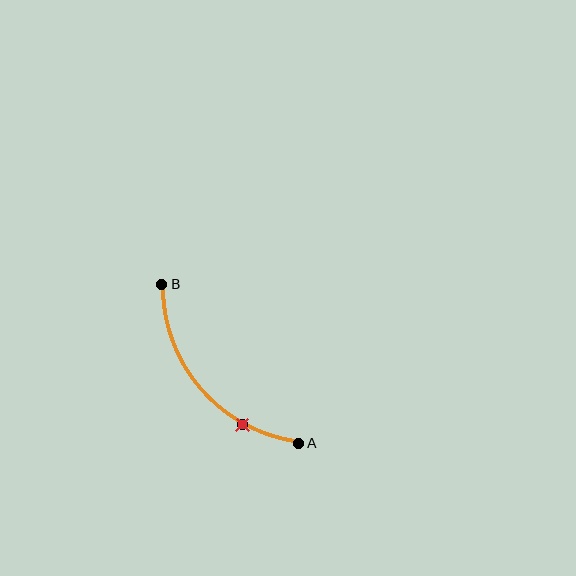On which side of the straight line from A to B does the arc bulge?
The arc bulges below and to the left of the straight line connecting A and B.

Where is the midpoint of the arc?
The arc midpoint is the point on the curve farthest from the straight line joining A and B. It sits below and to the left of that line.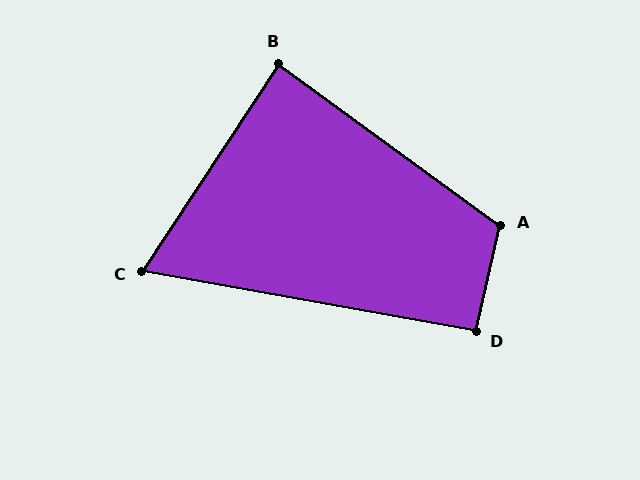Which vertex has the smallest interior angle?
C, at approximately 67 degrees.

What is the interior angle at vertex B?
Approximately 87 degrees (approximately right).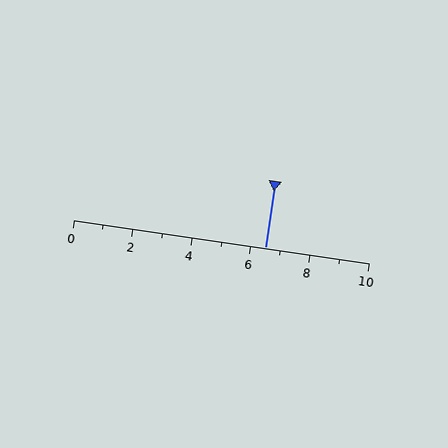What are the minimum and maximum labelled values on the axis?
The axis runs from 0 to 10.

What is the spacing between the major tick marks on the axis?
The major ticks are spaced 2 apart.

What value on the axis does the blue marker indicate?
The marker indicates approximately 6.5.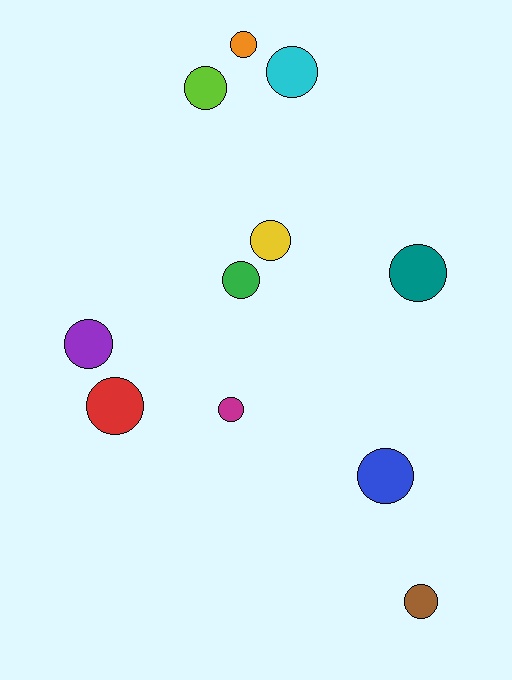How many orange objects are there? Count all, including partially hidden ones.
There is 1 orange object.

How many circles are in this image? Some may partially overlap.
There are 11 circles.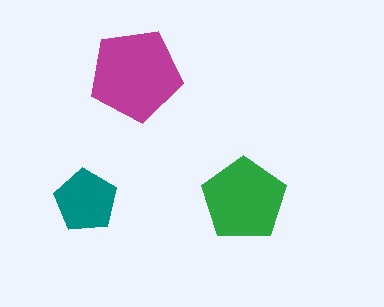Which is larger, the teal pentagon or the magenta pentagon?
The magenta one.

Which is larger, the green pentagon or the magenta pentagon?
The magenta one.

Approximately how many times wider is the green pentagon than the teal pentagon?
About 1.5 times wider.